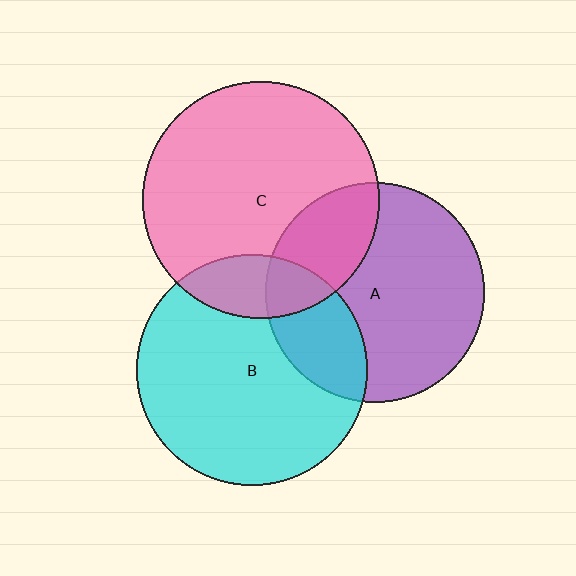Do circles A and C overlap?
Yes.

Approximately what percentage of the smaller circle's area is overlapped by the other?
Approximately 25%.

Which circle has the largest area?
Circle C (pink).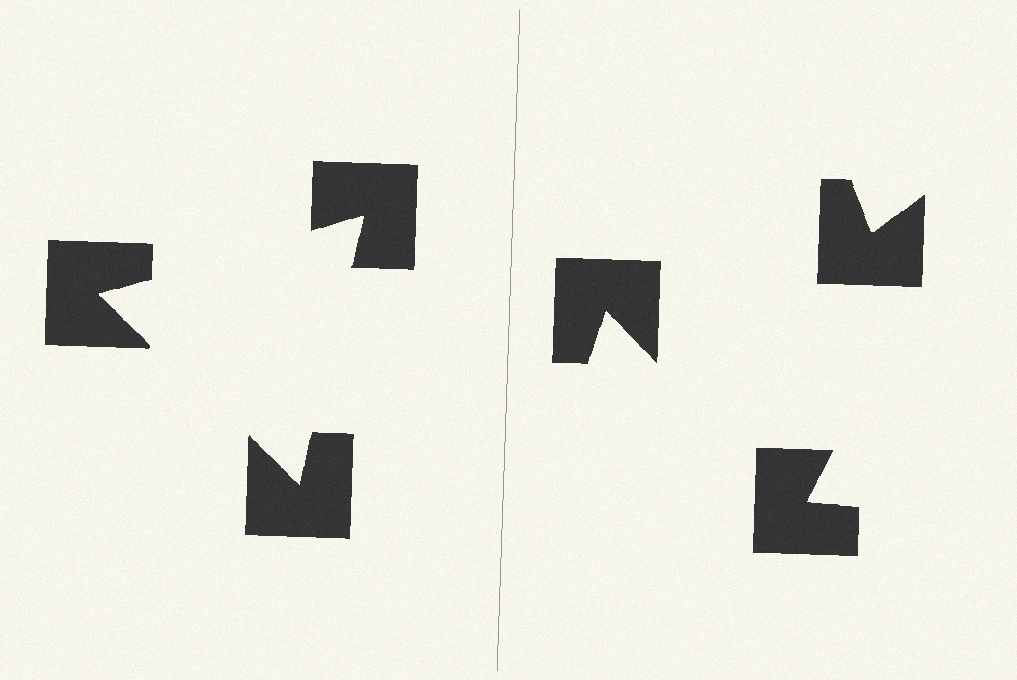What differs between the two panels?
The notched squares are positioned identically on both sides; only the wedge orientations differ. On the left they align to a triangle; on the right they are misaligned.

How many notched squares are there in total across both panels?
6 — 3 on each side.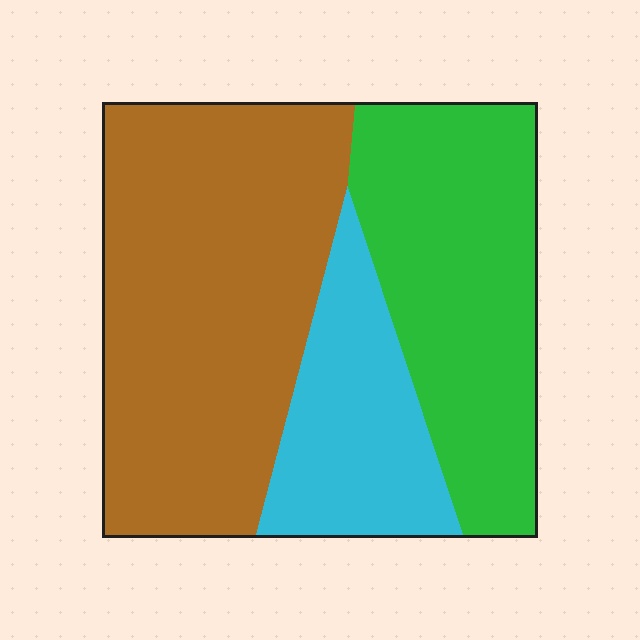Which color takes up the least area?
Cyan, at roughly 20%.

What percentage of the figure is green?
Green covers 33% of the figure.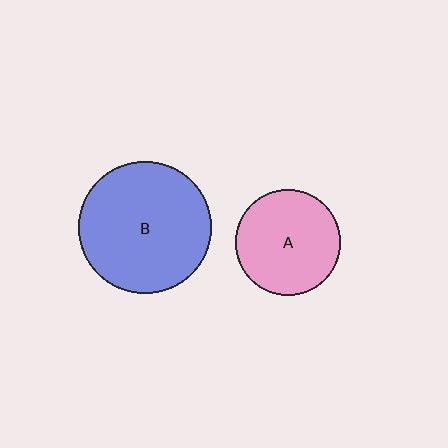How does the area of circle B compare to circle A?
Approximately 1.6 times.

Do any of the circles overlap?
No, none of the circles overlap.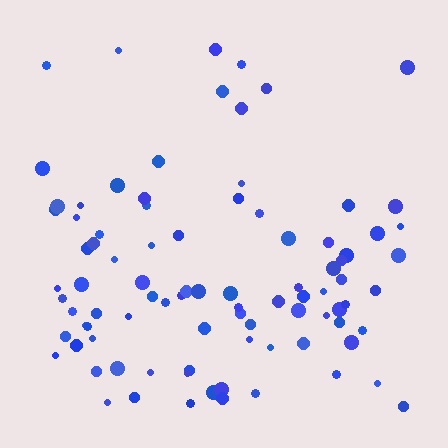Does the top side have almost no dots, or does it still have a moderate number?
Still a moderate number, just noticeably fewer than the bottom.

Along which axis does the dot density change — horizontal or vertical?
Vertical.